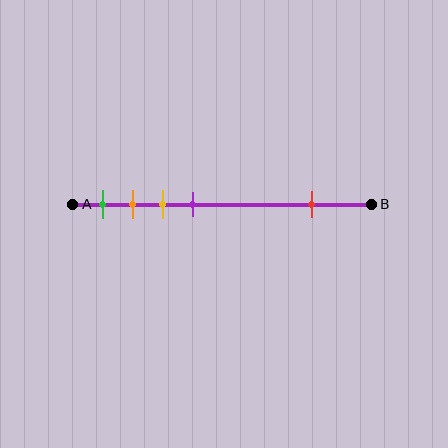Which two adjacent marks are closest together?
The orange and yellow marks are the closest adjacent pair.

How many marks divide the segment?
There are 5 marks dividing the segment.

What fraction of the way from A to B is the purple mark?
The purple mark is approximately 40% (0.4) of the way from A to B.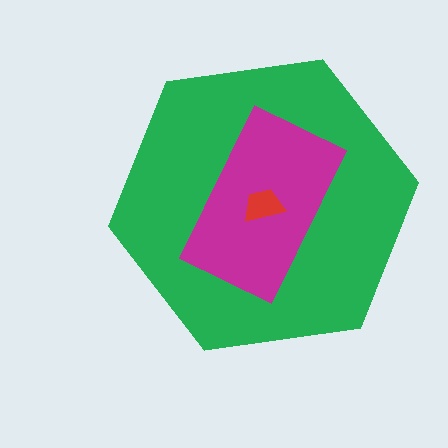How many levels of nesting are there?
3.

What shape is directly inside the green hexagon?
The magenta rectangle.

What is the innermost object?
The red trapezoid.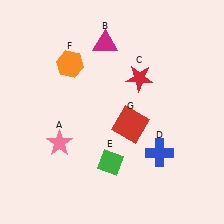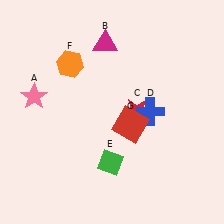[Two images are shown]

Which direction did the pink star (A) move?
The pink star (A) moved up.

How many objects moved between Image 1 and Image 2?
3 objects moved between the two images.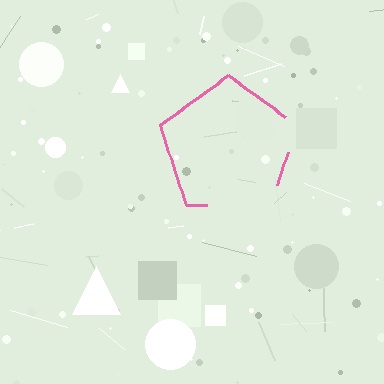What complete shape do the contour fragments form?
The contour fragments form a pentagon.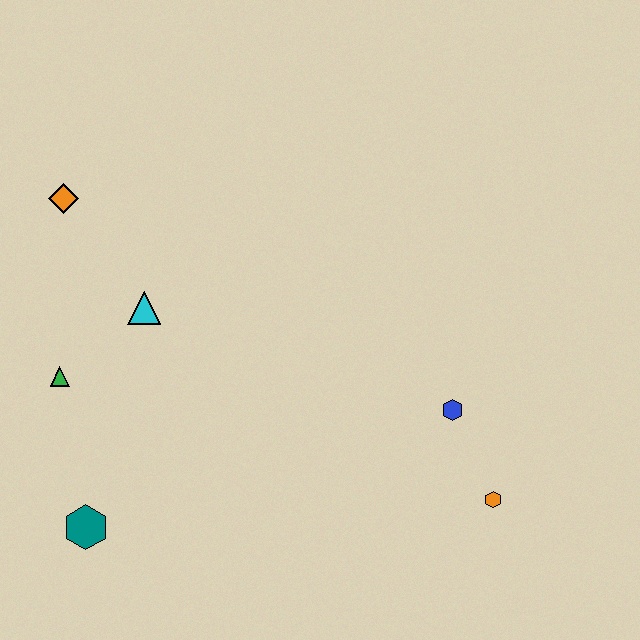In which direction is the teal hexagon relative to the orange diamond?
The teal hexagon is below the orange diamond.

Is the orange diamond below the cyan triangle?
No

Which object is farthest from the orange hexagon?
The orange diamond is farthest from the orange hexagon.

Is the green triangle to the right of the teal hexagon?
No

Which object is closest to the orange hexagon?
The blue hexagon is closest to the orange hexagon.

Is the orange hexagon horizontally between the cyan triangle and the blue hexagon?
No